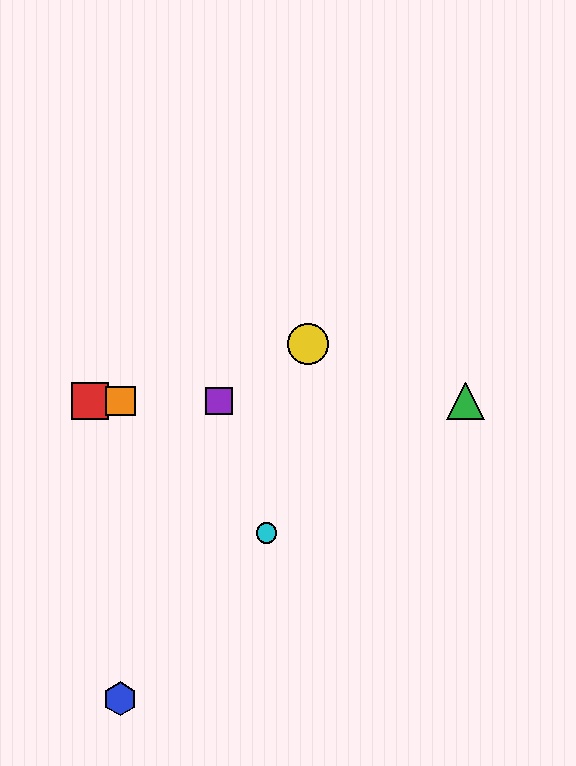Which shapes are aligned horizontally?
The red square, the green triangle, the purple square, the orange square are aligned horizontally.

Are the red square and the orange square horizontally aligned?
Yes, both are at y≈401.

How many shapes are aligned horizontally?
4 shapes (the red square, the green triangle, the purple square, the orange square) are aligned horizontally.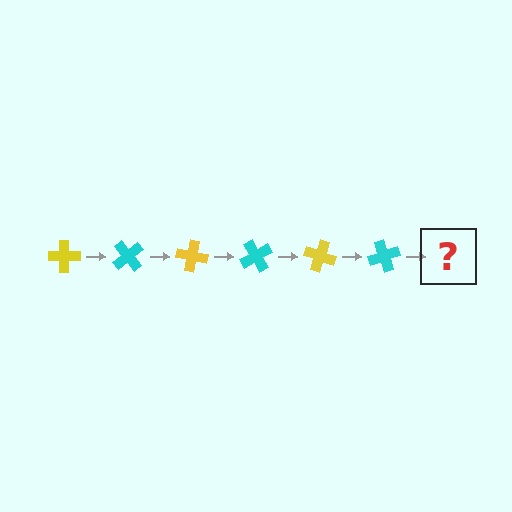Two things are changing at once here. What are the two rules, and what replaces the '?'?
The two rules are that it rotates 50 degrees each step and the color cycles through yellow and cyan. The '?' should be a yellow cross, rotated 300 degrees from the start.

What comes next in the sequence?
The next element should be a yellow cross, rotated 300 degrees from the start.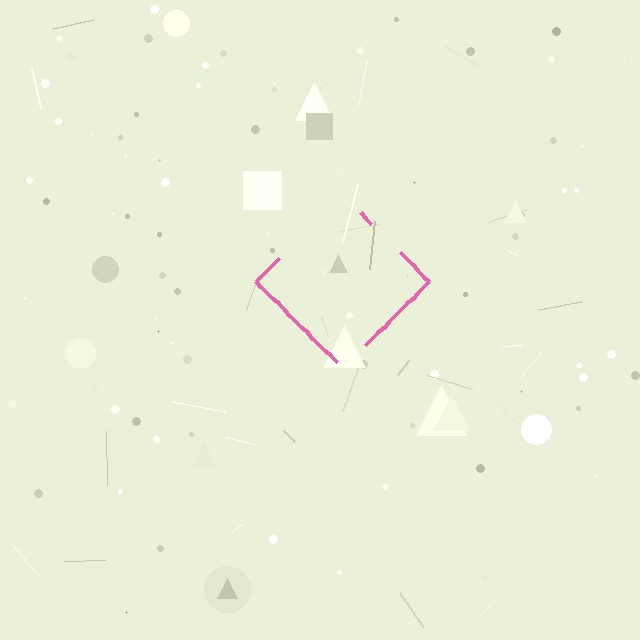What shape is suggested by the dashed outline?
The dashed outline suggests a diamond.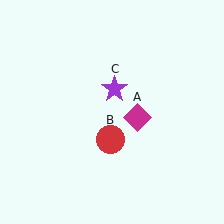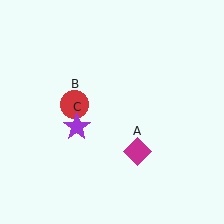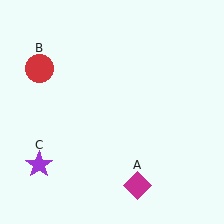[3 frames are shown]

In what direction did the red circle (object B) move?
The red circle (object B) moved up and to the left.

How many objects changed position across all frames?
3 objects changed position: magenta diamond (object A), red circle (object B), purple star (object C).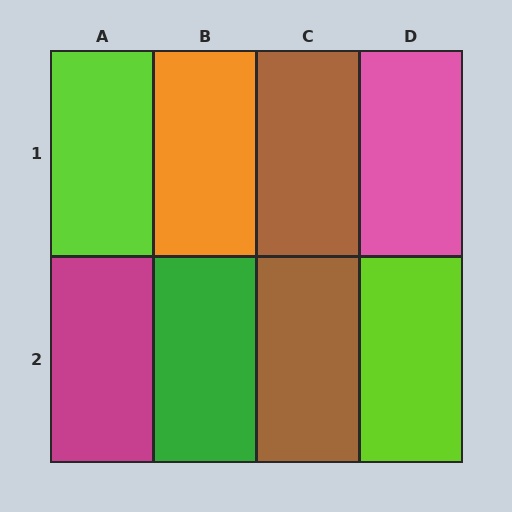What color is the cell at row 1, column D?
Pink.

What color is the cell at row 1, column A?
Lime.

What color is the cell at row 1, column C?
Brown.